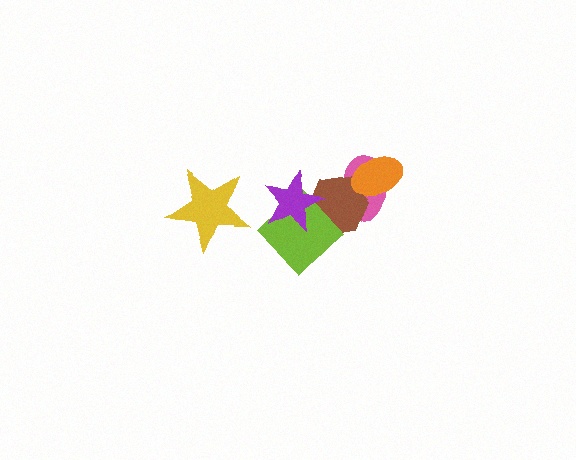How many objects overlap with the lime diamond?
2 objects overlap with the lime diamond.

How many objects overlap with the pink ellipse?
2 objects overlap with the pink ellipse.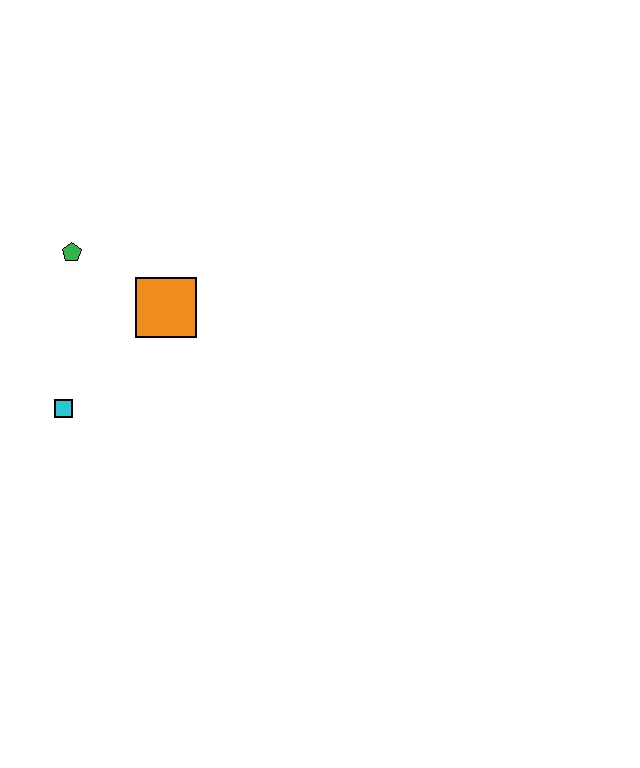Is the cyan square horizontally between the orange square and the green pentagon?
No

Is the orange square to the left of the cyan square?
No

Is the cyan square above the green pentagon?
No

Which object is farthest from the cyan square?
The green pentagon is farthest from the cyan square.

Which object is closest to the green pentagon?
The orange square is closest to the green pentagon.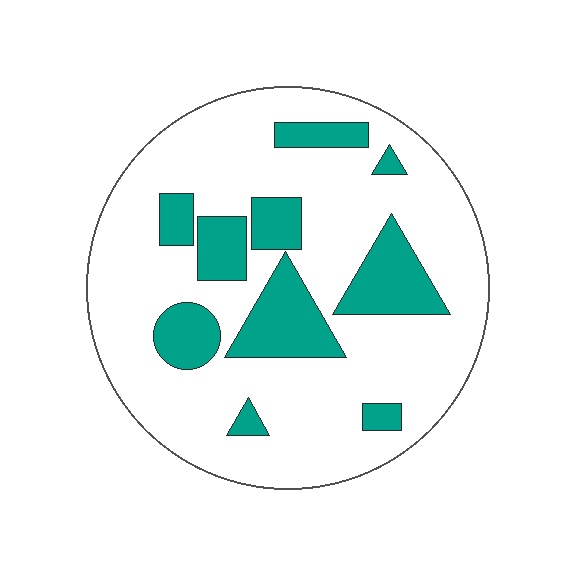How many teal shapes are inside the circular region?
10.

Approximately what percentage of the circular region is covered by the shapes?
Approximately 25%.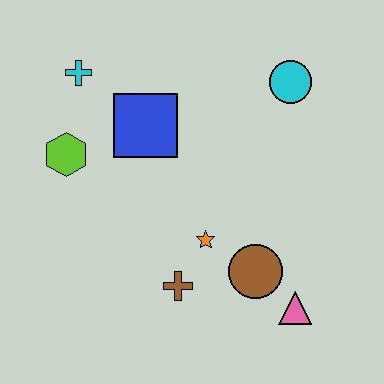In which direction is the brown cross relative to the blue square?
The brown cross is below the blue square.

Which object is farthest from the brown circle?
The cyan cross is farthest from the brown circle.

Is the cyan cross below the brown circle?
No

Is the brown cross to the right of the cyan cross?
Yes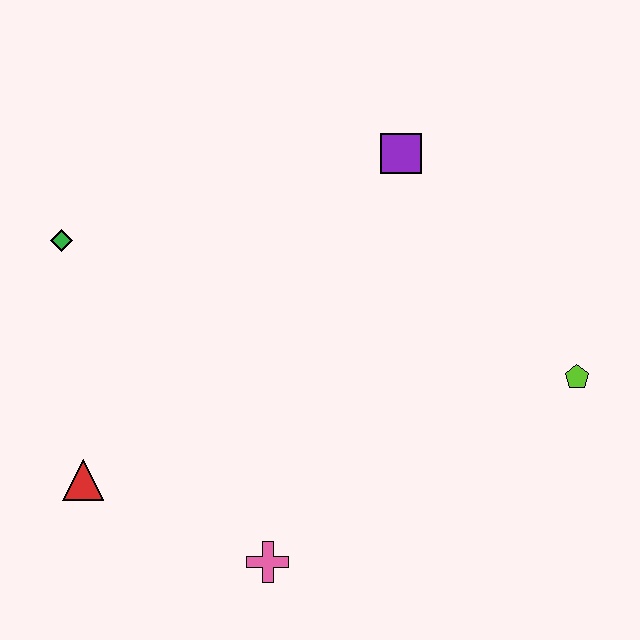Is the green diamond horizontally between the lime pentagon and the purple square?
No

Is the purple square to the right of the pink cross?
Yes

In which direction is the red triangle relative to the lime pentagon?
The red triangle is to the left of the lime pentagon.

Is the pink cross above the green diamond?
No